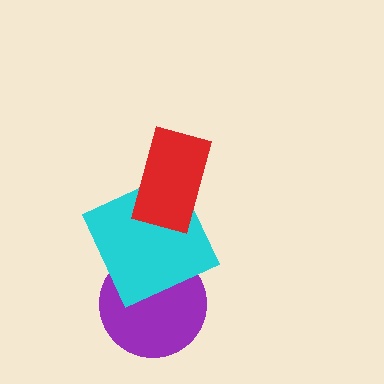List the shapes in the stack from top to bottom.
From top to bottom: the red rectangle, the cyan square, the purple circle.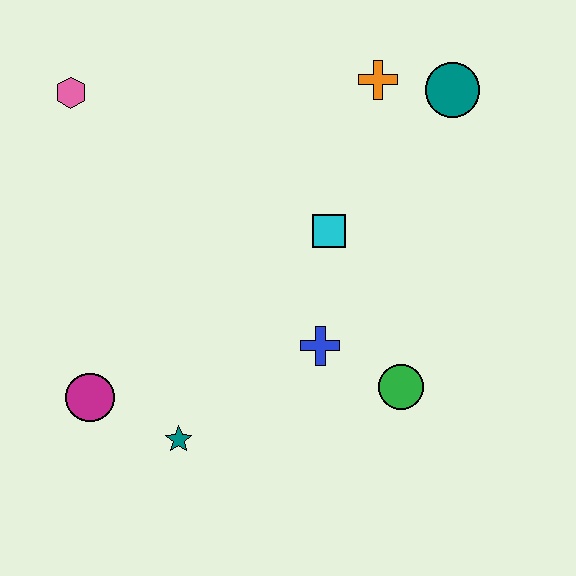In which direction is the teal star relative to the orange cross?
The teal star is below the orange cross.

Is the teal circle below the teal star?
No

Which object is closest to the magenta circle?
The teal star is closest to the magenta circle.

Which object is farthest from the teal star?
The teal circle is farthest from the teal star.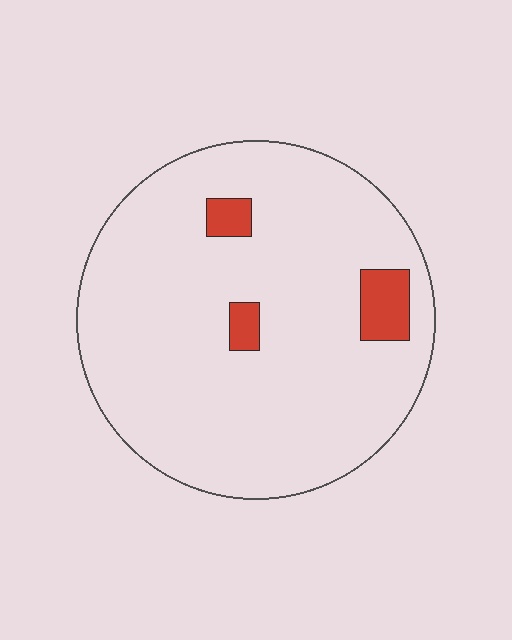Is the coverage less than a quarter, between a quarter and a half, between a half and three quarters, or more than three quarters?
Less than a quarter.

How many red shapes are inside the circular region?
3.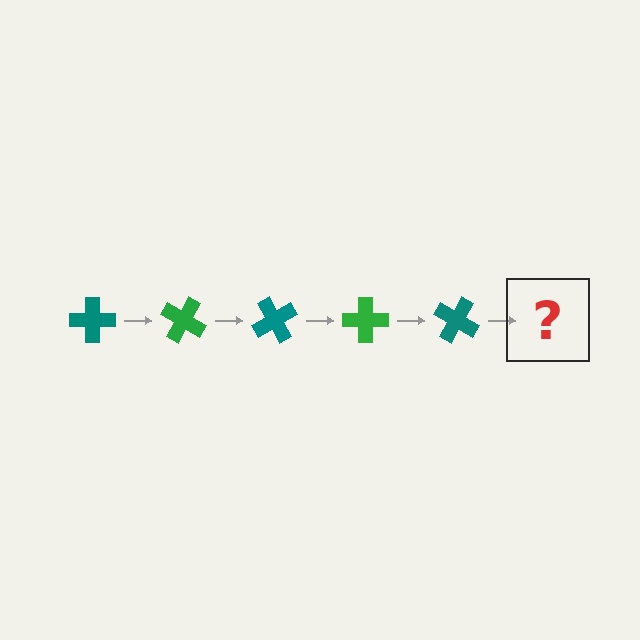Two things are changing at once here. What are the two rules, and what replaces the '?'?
The two rules are that it rotates 30 degrees each step and the color cycles through teal and green. The '?' should be a green cross, rotated 150 degrees from the start.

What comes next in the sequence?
The next element should be a green cross, rotated 150 degrees from the start.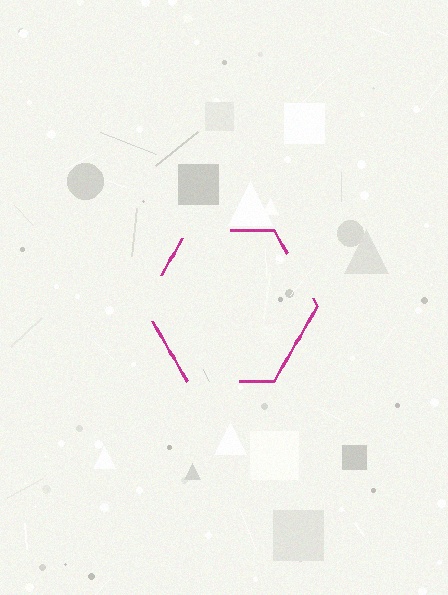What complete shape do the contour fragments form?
The contour fragments form a hexagon.